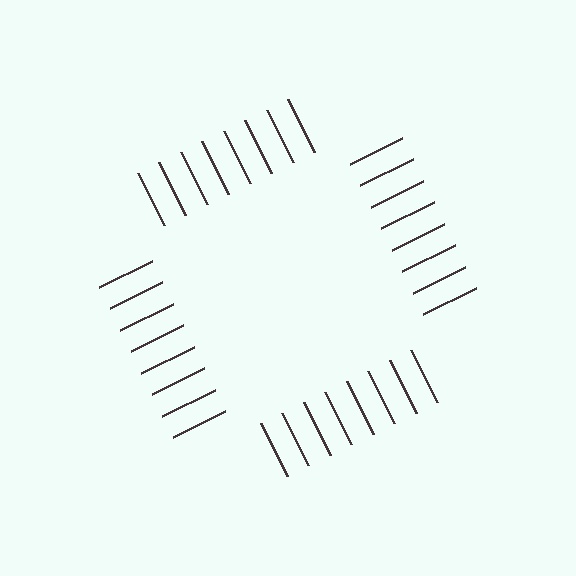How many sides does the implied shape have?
4 sides — the line-ends trace a square.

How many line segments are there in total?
32 — 8 along each of the 4 edges.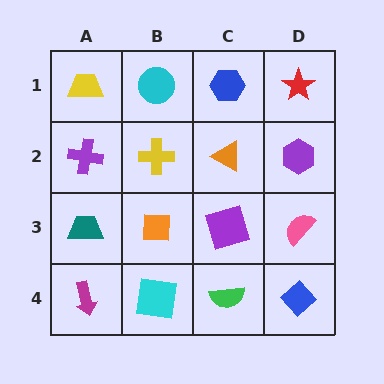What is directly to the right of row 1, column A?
A cyan circle.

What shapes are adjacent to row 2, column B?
A cyan circle (row 1, column B), an orange square (row 3, column B), a purple cross (row 2, column A), an orange triangle (row 2, column C).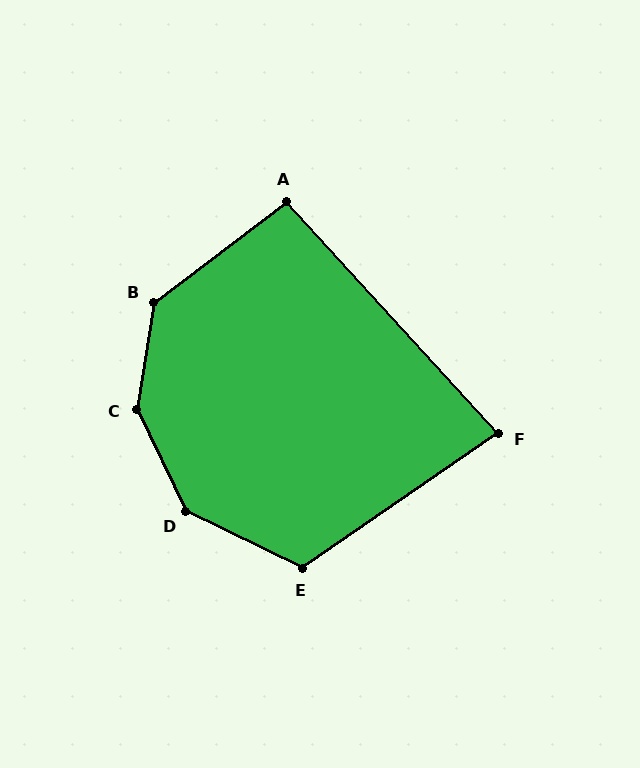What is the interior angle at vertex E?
Approximately 119 degrees (obtuse).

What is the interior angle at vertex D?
Approximately 142 degrees (obtuse).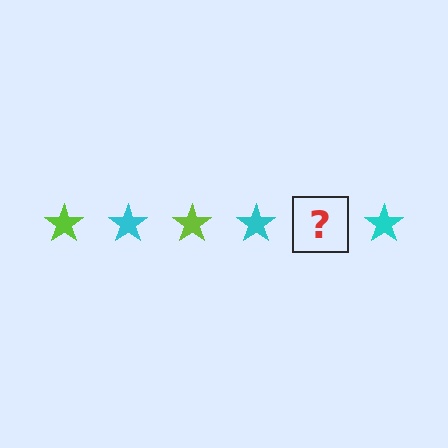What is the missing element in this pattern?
The missing element is a lime star.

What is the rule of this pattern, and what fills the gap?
The rule is that the pattern cycles through lime, cyan stars. The gap should be filled with a lime star.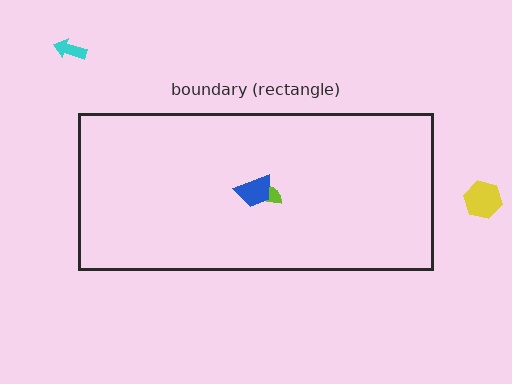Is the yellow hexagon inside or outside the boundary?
Outside.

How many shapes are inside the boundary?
2 inside, 2 outside.